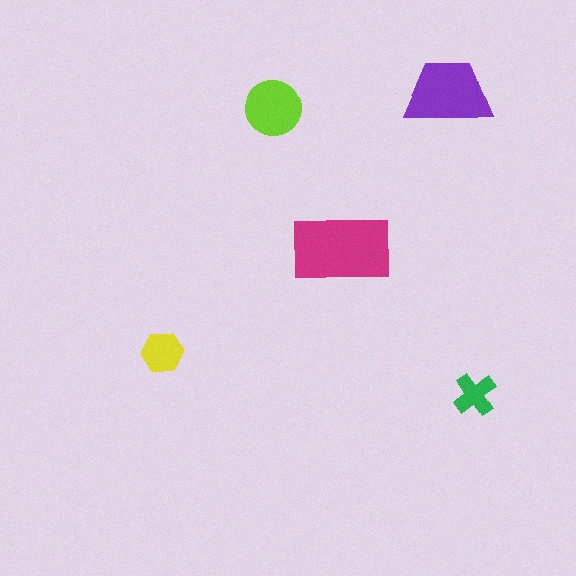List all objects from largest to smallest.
The magenta rectangle, the purple trapezoid, the lime circle, the yellow hexagon, the green cross.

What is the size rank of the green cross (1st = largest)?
5th.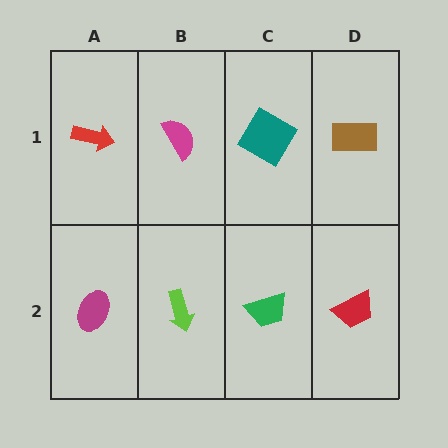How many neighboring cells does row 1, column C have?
3.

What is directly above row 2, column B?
A magenta semicircle.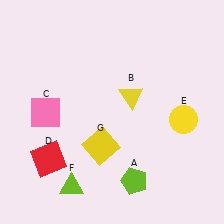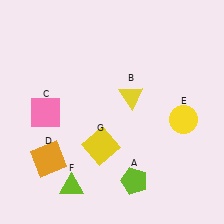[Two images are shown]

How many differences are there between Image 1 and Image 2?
There is 1 difference between the two images.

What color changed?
The square (D) changed from red in Image 1 to orange in Image 2.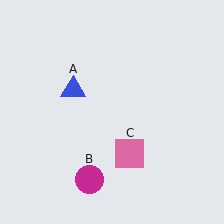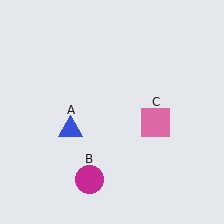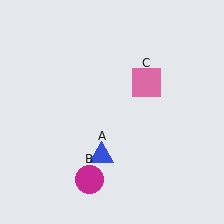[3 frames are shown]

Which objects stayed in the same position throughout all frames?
Magenta circle (object B) remained stationary.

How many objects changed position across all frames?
2 objects changed position: blue triangle (object A), pink square (object C).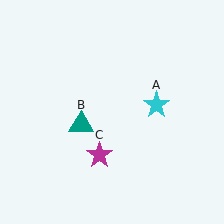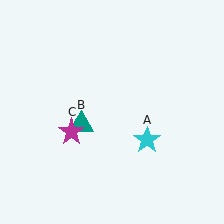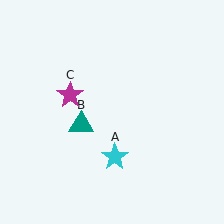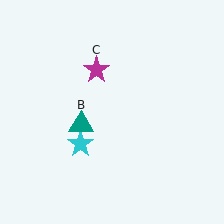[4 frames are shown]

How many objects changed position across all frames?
2 objects changed position: cyan star (object A), magenta star (object C).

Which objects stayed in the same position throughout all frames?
Teal triangle (object B) remained stationary.